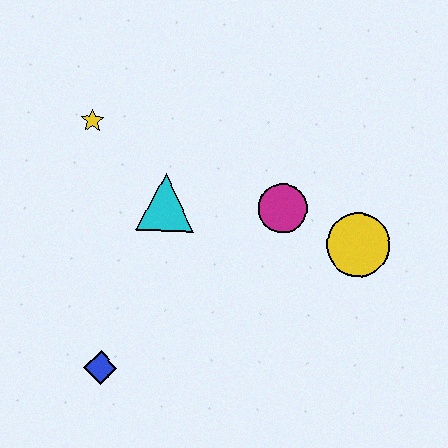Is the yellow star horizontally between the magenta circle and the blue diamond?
No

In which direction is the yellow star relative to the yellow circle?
The yellow star is to the left of the yellow circle.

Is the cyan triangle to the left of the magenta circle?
Yes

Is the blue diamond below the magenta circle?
Yes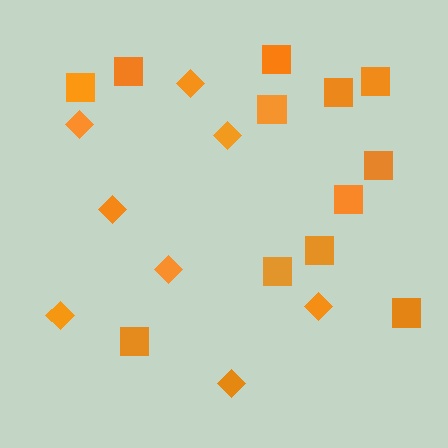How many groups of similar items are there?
There are 2 groups: one group of diamonds (8) and one group of squares (12).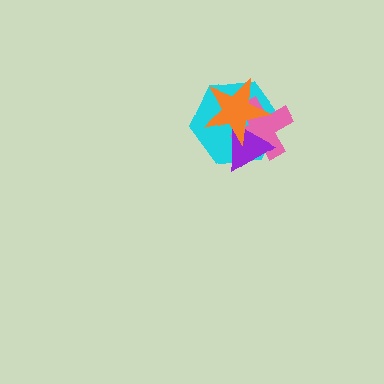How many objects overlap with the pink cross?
3 objects overlap with the pink cross.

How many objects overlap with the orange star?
3 objects overlap with the orange star.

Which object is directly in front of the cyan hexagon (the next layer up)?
The pink cross is directly in front of the cyan hexagon.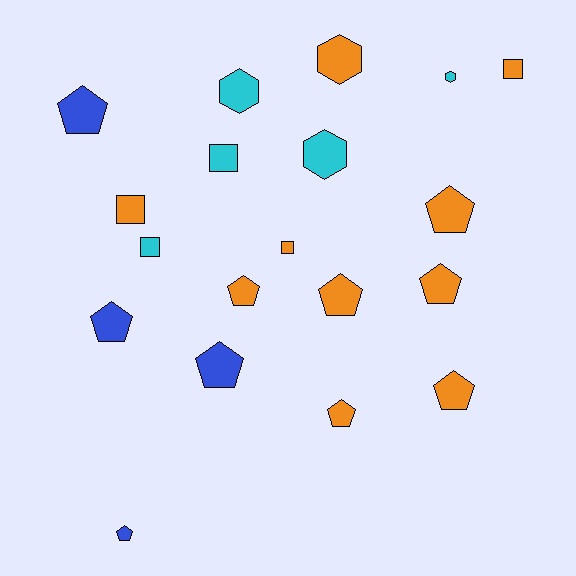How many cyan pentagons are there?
There are no cyan pentagons.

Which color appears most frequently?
Orange, with 10 objects.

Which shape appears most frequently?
Pentagon, with 10 objects.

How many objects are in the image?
There are 19 objects.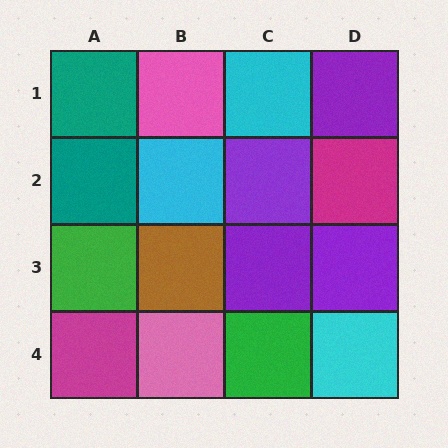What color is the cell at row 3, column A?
Green.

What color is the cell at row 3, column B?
Brown.